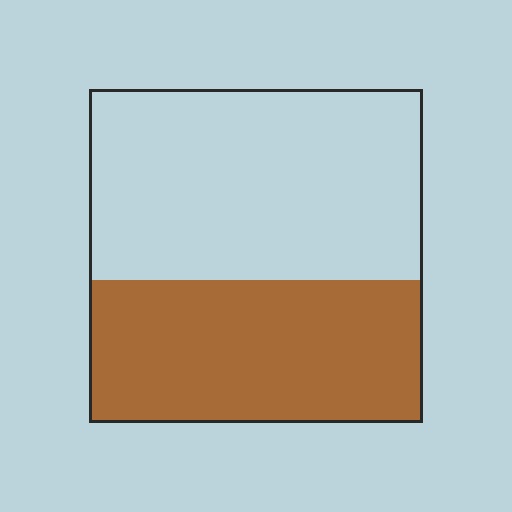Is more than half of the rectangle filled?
No.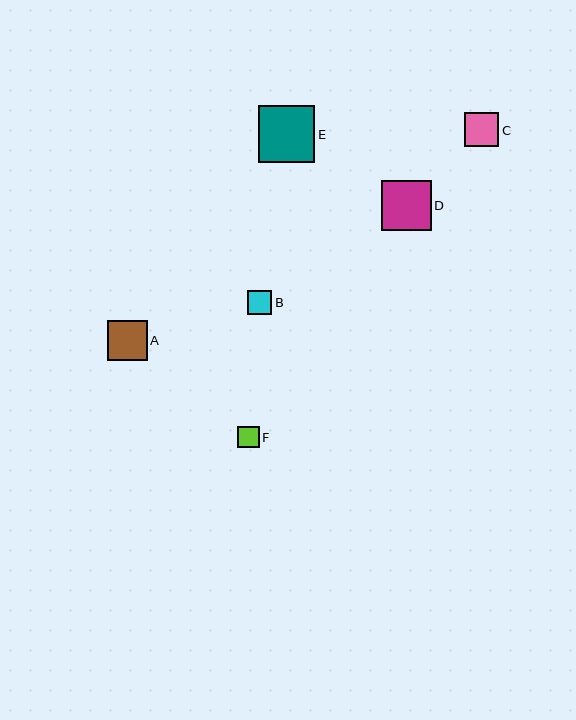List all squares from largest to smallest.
From largest to smallest: E, D, A, C, B, F.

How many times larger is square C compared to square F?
Square C is approximately 1.6 times the size of square F.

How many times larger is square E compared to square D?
Square E is approximately 1.1 times the size of square D.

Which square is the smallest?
Square F is the smallest with a size of approximately 22 pixels.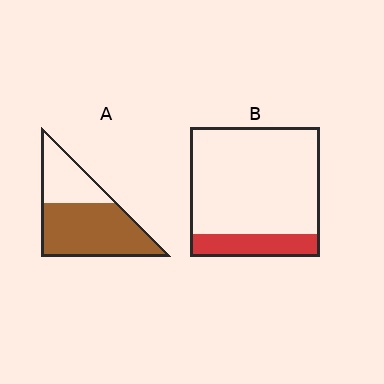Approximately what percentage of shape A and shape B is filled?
A is approximately 65% and B is approximately 20%.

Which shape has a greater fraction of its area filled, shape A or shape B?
Shape A.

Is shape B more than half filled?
No.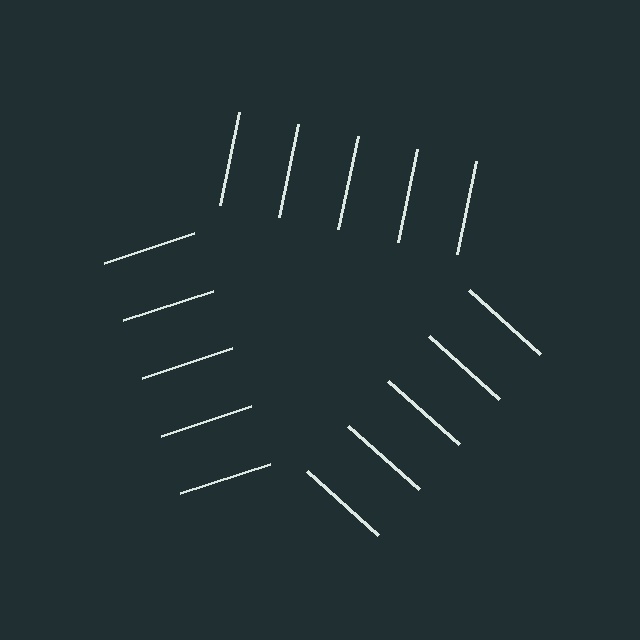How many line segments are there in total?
15 — 5 along each of the 3 edges.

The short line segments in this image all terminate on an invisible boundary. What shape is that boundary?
An illusory triangle — the line segments terminate on its edges but no continuous stroke is drawn.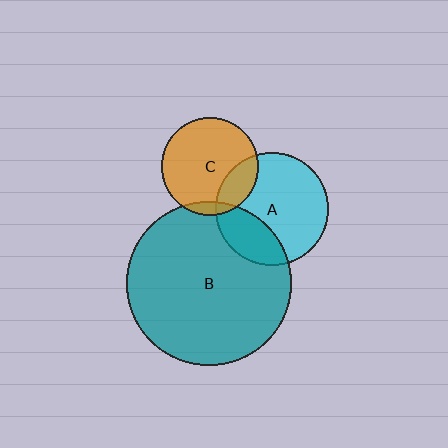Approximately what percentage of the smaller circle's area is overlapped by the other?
Approximately 25%.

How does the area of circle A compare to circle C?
Approximately 1.3 times.